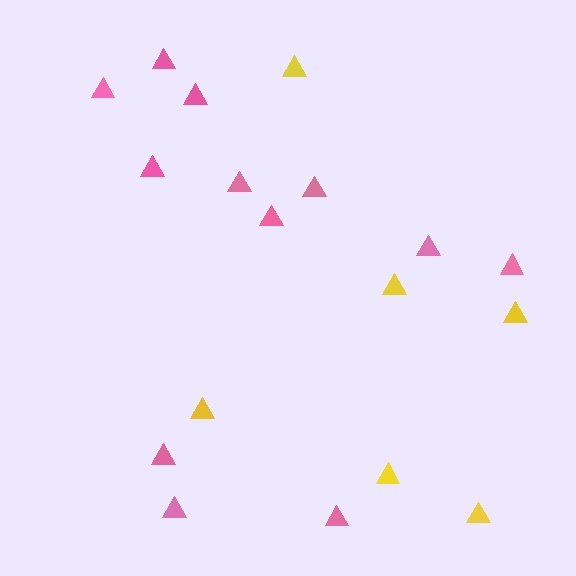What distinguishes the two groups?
There are 2 groups: one group of yellow triangles (6) and one group of pink triangles (12).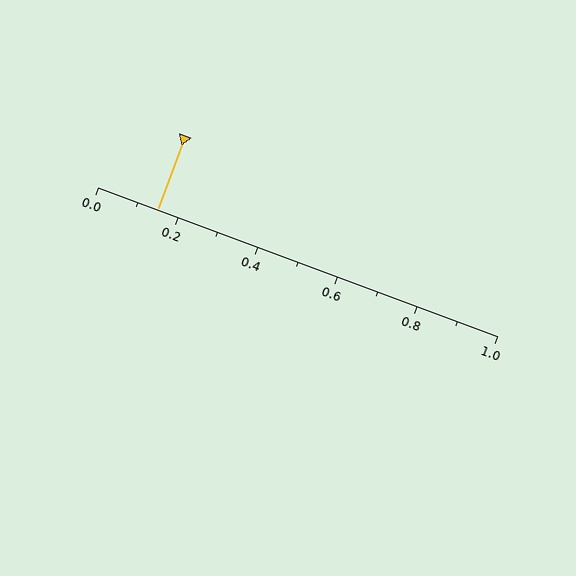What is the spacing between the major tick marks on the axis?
The major ticks are spaced 0.2 apart.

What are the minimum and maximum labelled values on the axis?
The axis runs from 0.0 to 1.0.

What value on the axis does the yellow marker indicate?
The marker indicates approximately 0.15.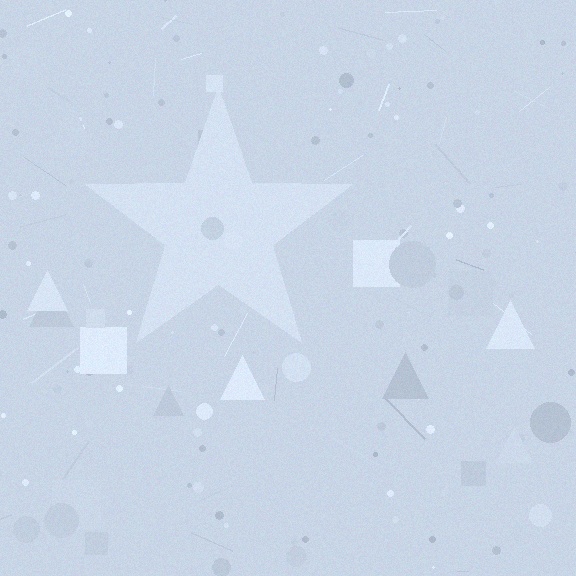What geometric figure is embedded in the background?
A star is embedded in the background.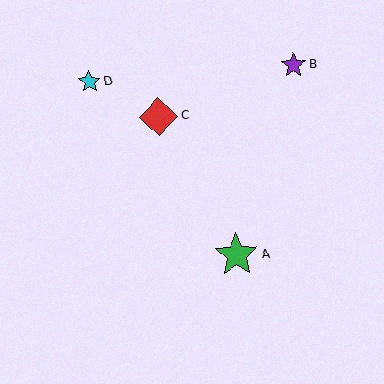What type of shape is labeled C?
Shape C is a red diamond.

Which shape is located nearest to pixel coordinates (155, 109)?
The red diamond (labeled C) at (158, 117) is nearest to that location.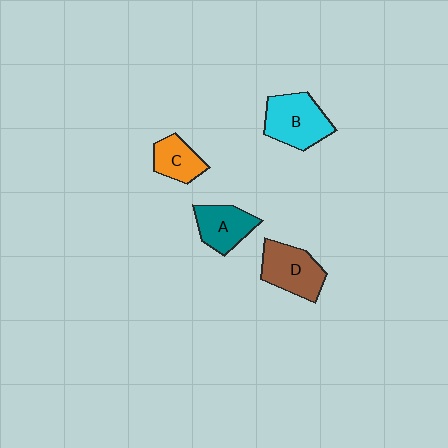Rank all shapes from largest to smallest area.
From largest to smallest: B (cyan), D (brown), A (teal), C (orange).